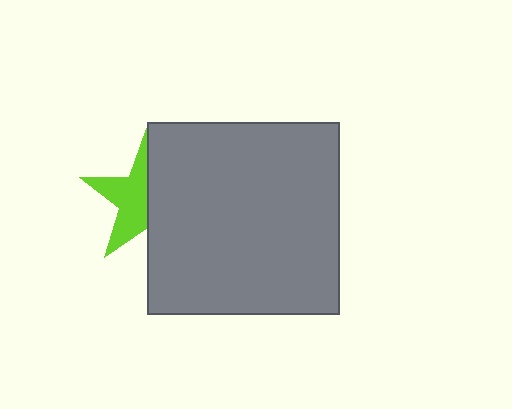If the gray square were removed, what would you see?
You would see the complete lime star.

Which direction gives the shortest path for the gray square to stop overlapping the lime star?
Moving right gives the shortest separation.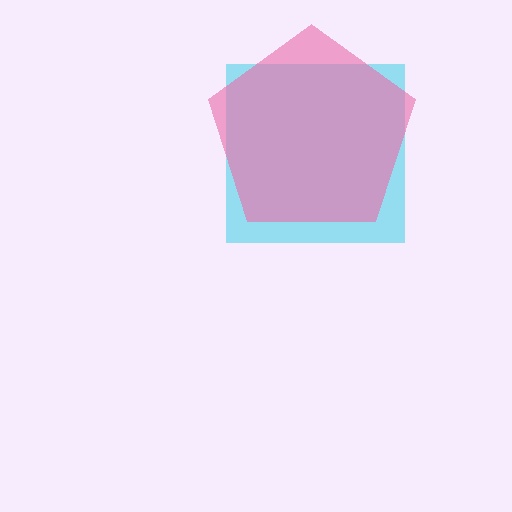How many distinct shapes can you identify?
There are 2 distinct shapes: a cyan square, a pink pentagon.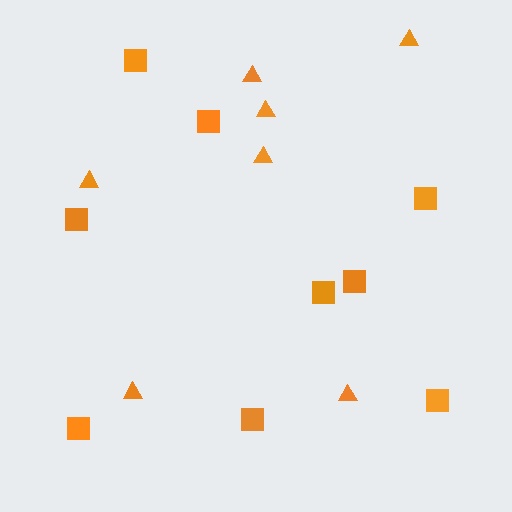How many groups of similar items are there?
There are 2 groups: one group of squares (9) and one group of triangles (7).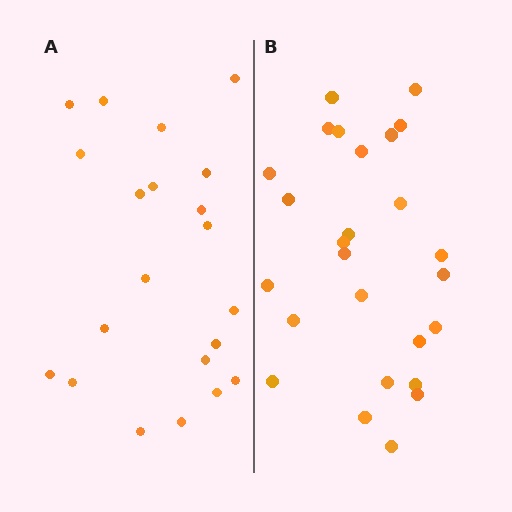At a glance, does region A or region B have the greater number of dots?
Region B (the right region) has more dots.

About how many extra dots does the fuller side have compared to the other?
Region B has about 5 more dots than region A.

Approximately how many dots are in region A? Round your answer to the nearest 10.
About 20 dots. (The exact count is 21, which rounds to 20.)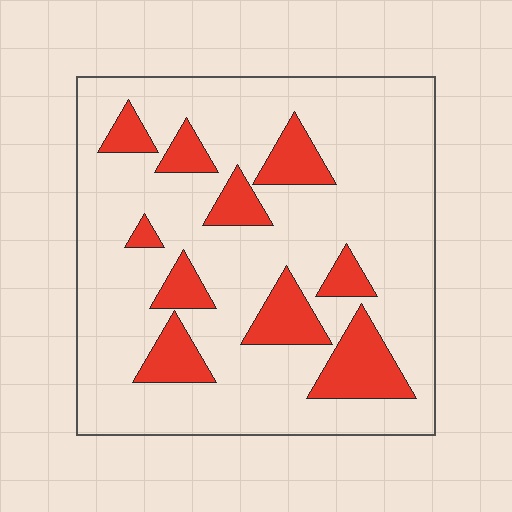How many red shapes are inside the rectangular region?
10.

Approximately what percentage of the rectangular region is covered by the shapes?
Approximately 20%.